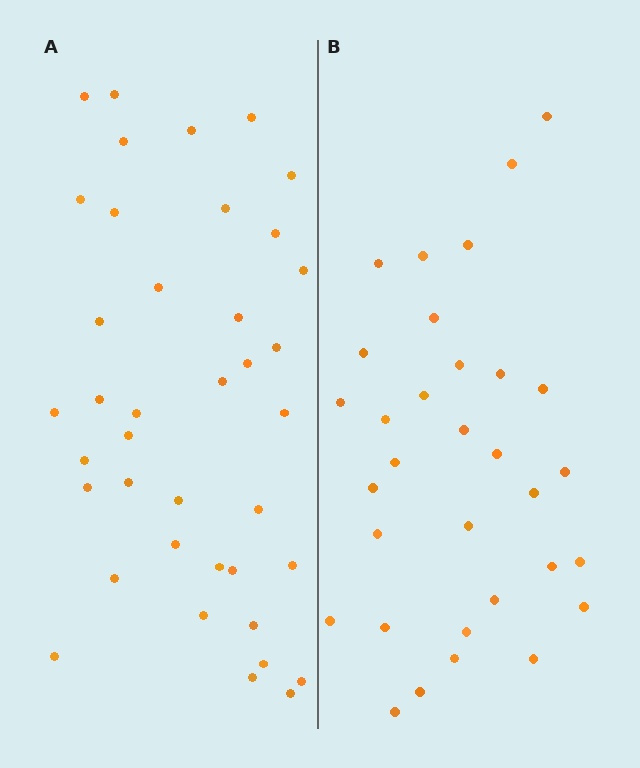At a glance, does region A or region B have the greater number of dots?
Region A (the left region) has more dots.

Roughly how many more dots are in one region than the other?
Region A has roughly 8 or so more dots than region B.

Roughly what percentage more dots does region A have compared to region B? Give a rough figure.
About 20% more.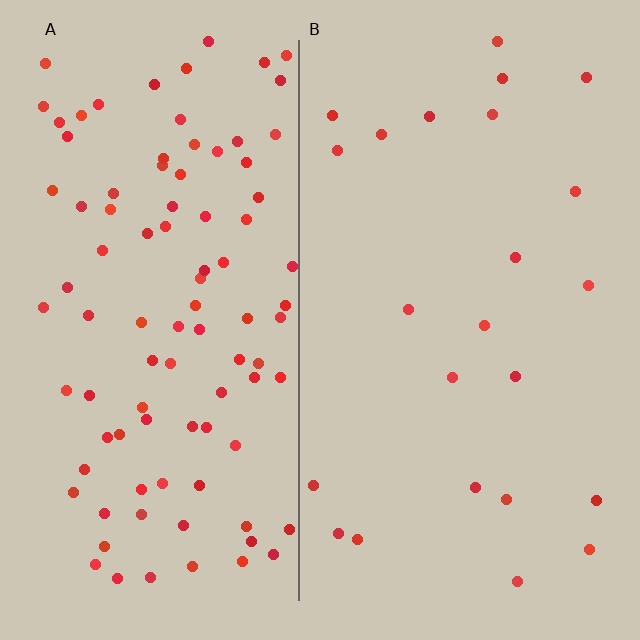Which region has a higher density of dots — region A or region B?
A (the left).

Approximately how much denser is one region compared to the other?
Approximately 4.1× — region A over region B.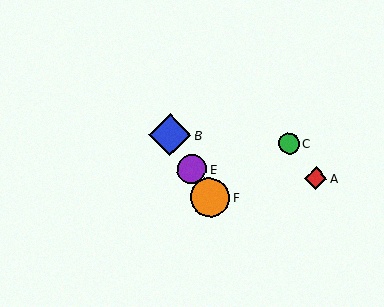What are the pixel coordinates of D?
Object D is at (204, 188).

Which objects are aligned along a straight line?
Objects B, D, E, F are aligned along a straight line.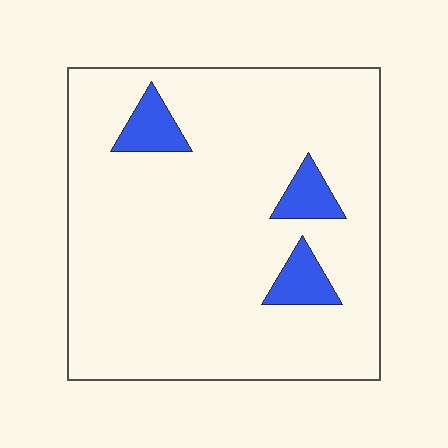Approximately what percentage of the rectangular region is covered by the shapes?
Approximately 10%.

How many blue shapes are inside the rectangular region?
3.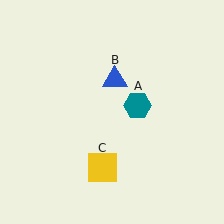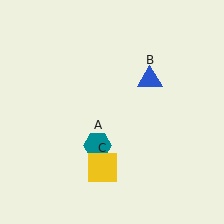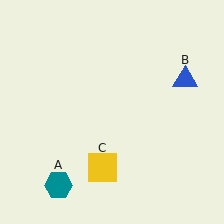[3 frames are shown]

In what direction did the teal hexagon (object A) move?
The teal hexagon (object A) moved down and to the left.